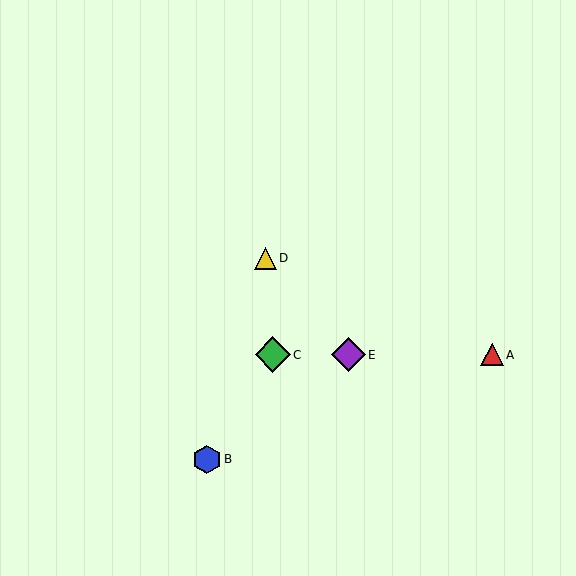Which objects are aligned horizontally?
Objects A, C, E are aligned horizontally.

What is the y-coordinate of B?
Object B is at y≈459.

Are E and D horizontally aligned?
No, E is at y≈355 and D is at y≈258.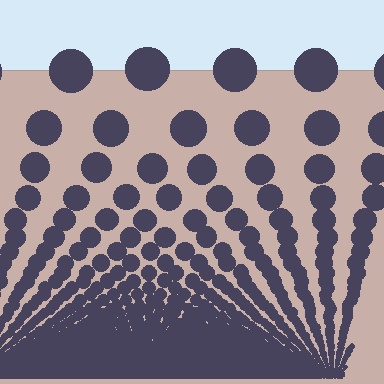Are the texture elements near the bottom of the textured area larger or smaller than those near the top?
Smaller. The gradient is inverted — elements near the bottom are smaller and denser.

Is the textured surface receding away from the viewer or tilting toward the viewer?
The surface appears to tilt toward the viewer. Texture elements get larger and sparser toward the top.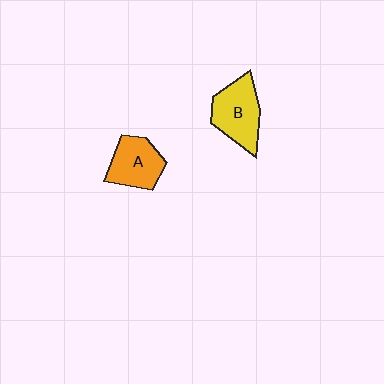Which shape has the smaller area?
Shape A (orange).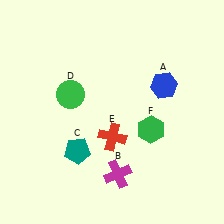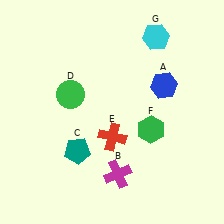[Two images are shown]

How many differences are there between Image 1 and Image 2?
There is 1 difference between the two images.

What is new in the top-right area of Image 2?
A cyan hexagon (G) was added in the top-right area of Image 2.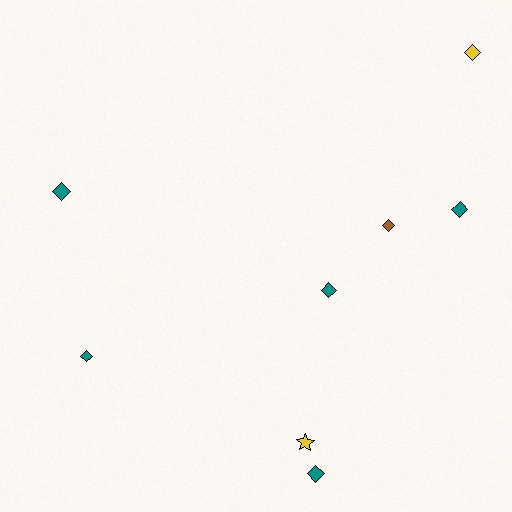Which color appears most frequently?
Teal, with 5 objects.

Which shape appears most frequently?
Diamond, with 7 objects.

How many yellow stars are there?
There is 1 yellow star.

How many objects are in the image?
There are 8 objects.